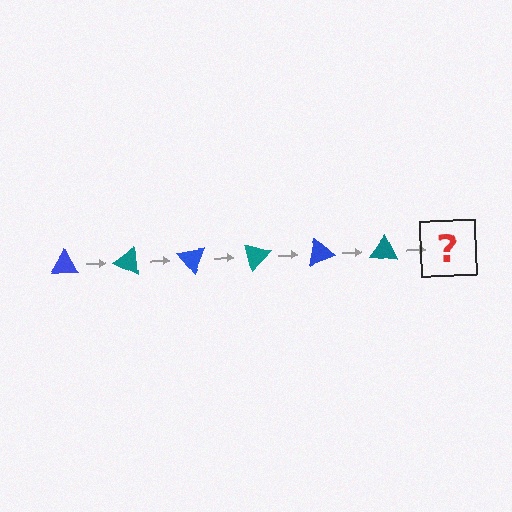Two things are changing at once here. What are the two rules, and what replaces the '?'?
The two rules are that it rotates 25 degrees each step and the color cycles through blue and teal. The '?' should be a blue triangle, rotated 150 degrees from the start.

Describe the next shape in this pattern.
It should be a blue triangle, rotated 150 degrees from the start.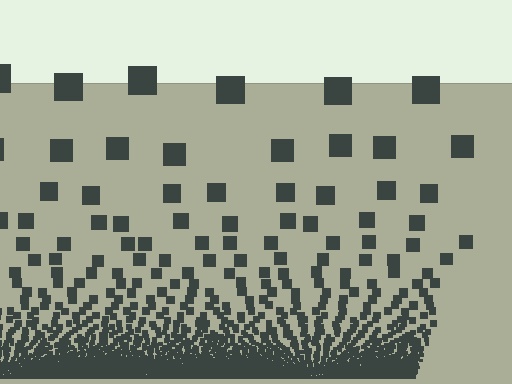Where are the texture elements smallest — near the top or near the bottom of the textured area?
Near the bottom.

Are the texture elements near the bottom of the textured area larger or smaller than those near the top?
Smaller. The gradient is inverted — elements near the bottom are smaller and denser.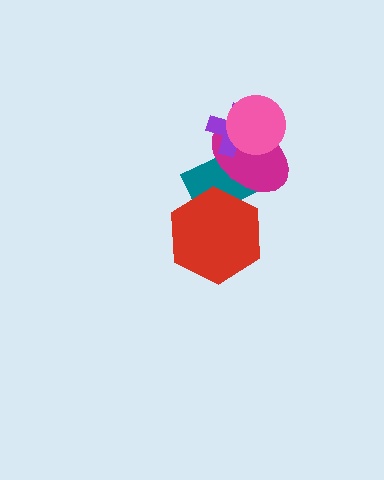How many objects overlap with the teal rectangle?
4 objects overlap with the teal rectangle.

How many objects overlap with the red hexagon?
1 object overlaps with the red hexagon.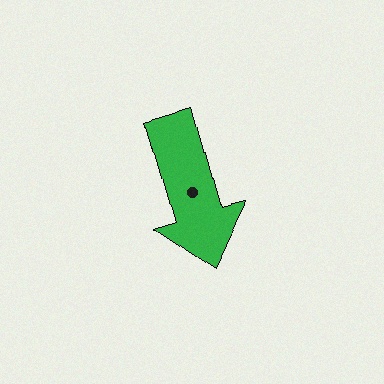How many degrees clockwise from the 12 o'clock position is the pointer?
Approximately 164 degrees.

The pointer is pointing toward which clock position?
Roughly 5 o'clock.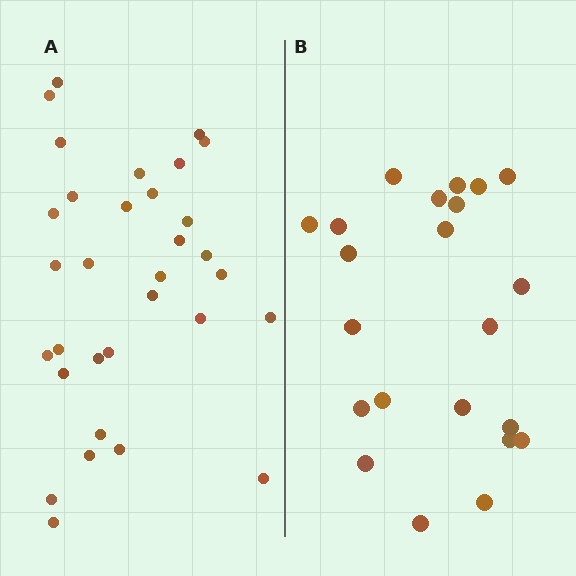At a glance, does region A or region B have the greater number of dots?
Region A (the left region) has more dots.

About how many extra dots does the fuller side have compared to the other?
Region A has roughly 10 or so more dots than region B.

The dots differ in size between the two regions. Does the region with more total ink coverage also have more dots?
No. Region B has more total ink coverage because its dots are larger, but region A actually contains more individual dots. Total area can be misleading — the number of items is what matters here.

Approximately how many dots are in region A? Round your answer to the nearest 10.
About 30 dots. (The exact count is 32, which rounds to 30.)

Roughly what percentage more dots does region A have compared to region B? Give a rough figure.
About 45% more.